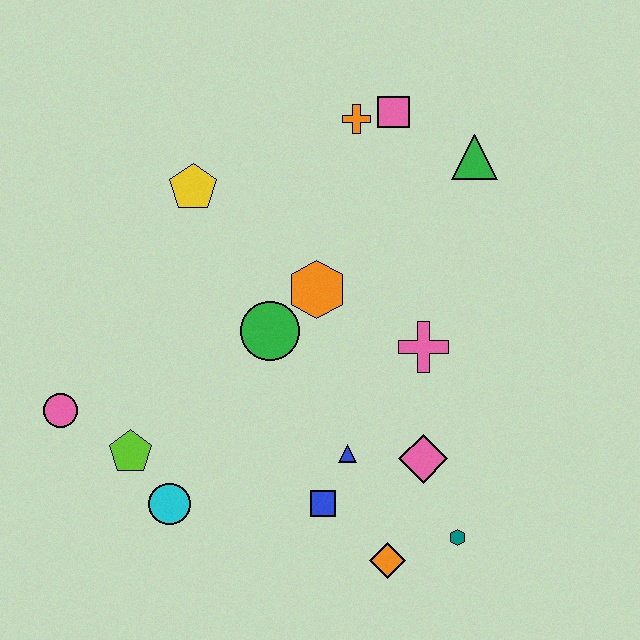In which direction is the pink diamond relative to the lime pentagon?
The pink diamond is to the right of the lime pentagon.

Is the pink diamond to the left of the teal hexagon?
Yes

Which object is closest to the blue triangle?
The blue square is closest to the blue triangle.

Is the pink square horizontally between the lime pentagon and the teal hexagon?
Yes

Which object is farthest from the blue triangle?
The pink square is farthest from the blue triangle.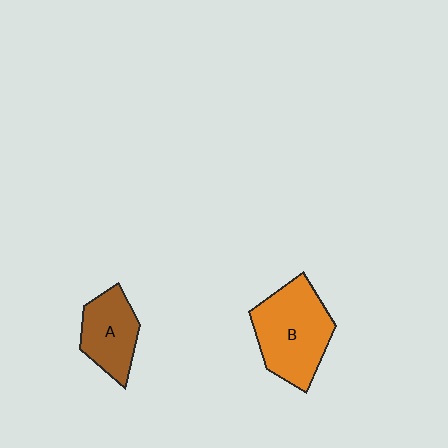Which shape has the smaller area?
Shape A (brown).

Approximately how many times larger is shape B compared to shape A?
Approximately 1.5 times.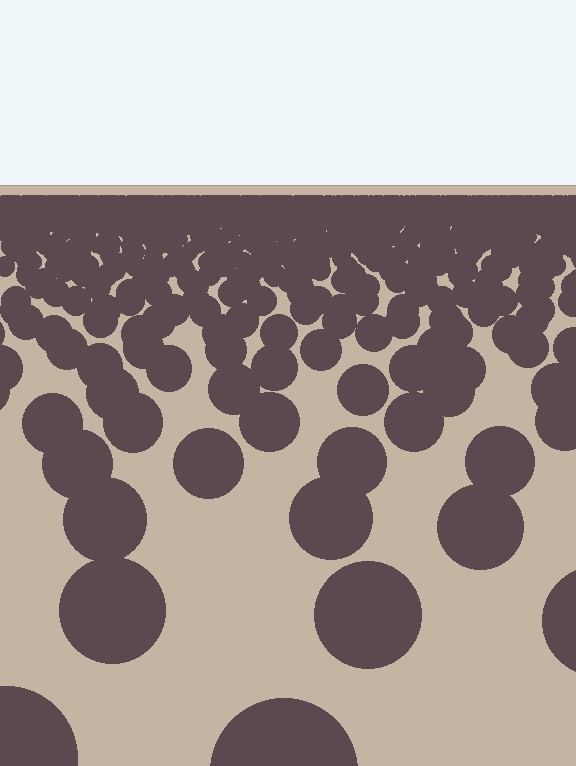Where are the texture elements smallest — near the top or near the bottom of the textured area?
Near the top.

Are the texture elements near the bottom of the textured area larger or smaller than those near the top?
Larger. Near the bottom, elements are closer to the viewer and appear at a bigger on-screen size.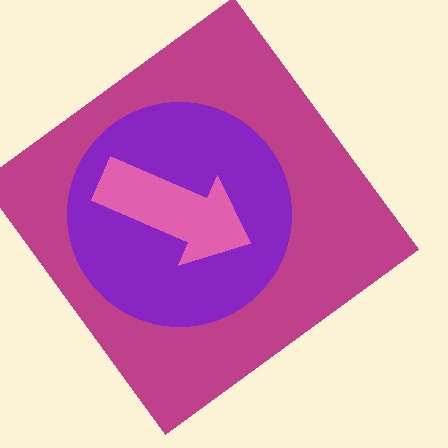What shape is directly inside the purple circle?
The pink arrow.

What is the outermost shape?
The magenta diamond.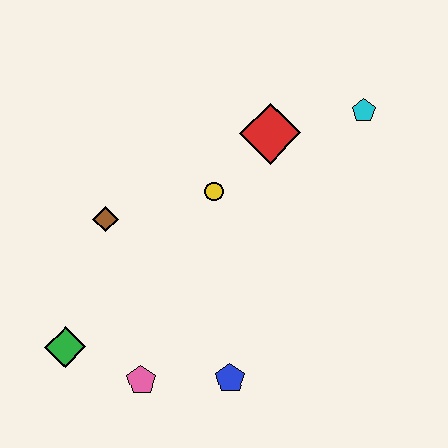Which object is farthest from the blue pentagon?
The cyan pentagon is farthest from the blue pentagon.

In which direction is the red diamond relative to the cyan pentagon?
The red diamond is to the left of the cyan pentagon.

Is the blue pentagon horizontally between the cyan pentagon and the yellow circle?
Yes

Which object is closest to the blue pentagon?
The pink pentagon is closest to the blue pentagon.